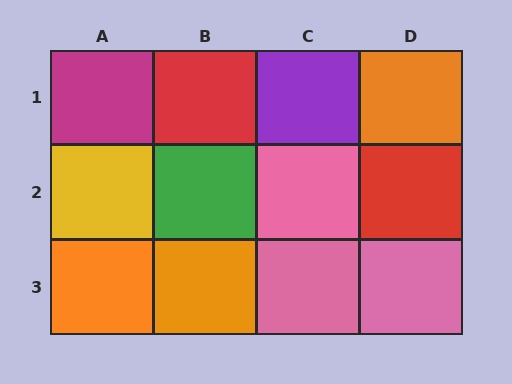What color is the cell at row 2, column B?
Green.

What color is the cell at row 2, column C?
Pink.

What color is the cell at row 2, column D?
Red.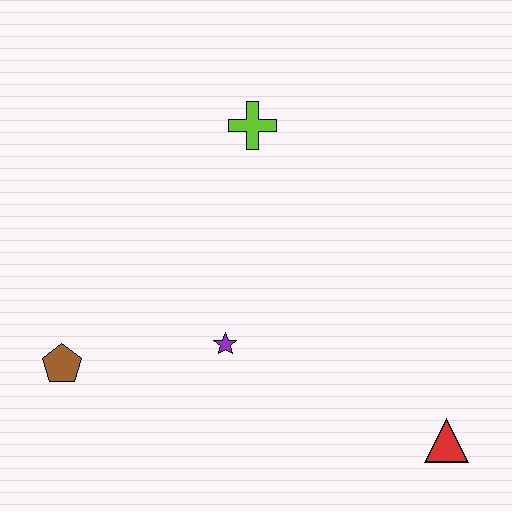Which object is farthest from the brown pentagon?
The red triangle is farthest from the brown pentagon.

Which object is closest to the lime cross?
The purple star is closest to the lime cross.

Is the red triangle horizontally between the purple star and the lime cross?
No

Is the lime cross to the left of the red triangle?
Yes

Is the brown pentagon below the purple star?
Yes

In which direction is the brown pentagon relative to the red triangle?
The brown pentagon is to the left of the red triangle.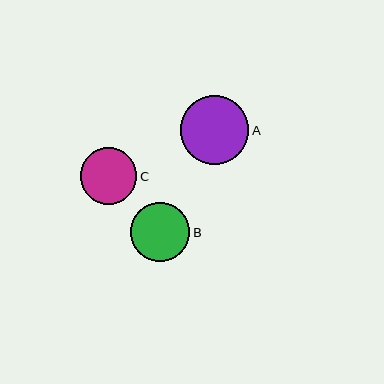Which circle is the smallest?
Circle C is the smallest with a size of approximately 57 pixels.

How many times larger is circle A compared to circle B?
Circle A is approximately 1.2 times the size of circle B.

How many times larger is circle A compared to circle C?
Circle A is approximately 1.2 times the size of circle C.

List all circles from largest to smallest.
From largest to smallest: A, B, C.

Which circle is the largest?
Circle A is the largest with a size of approximately 69 pixels.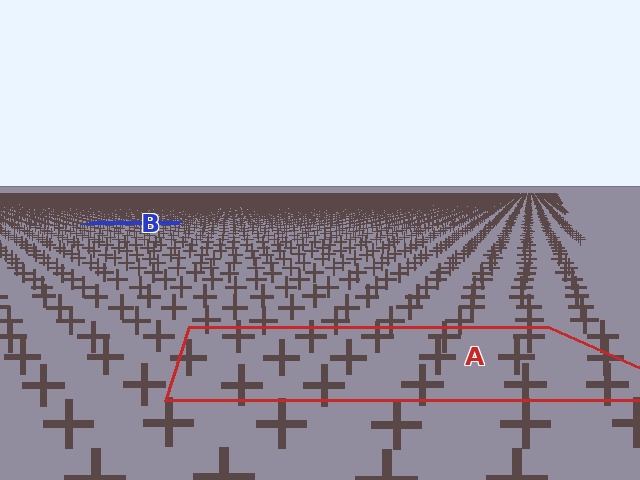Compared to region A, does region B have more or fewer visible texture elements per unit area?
Region B has more texture elements per unit area — they are packed more densely because it is farther away.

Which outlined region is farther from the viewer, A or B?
Region B is farther from the viewer — the texture elements inside it appear smaller and more densely packed.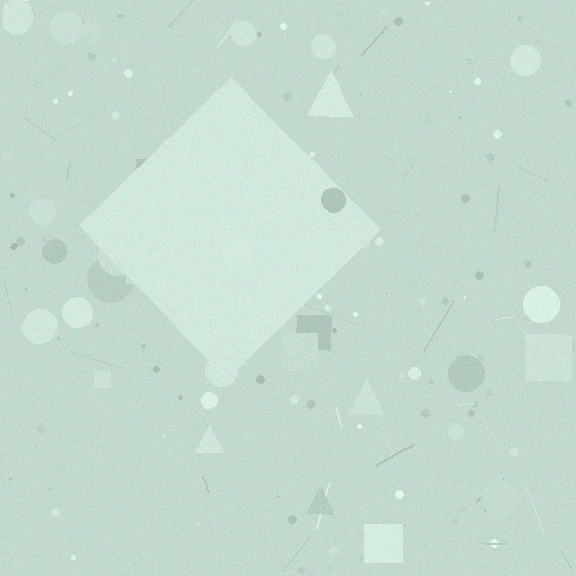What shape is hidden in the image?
A diamond is hidden in the image.